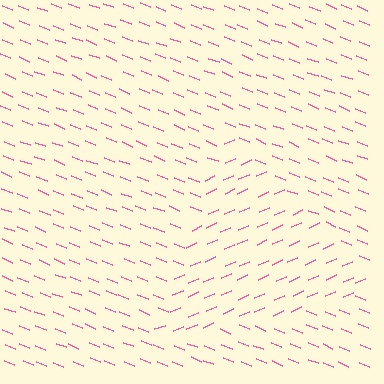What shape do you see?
I see a triangle.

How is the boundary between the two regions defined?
The boundary is defined purely by a change in line orientation (approximately 45 degrees difference). All lines are the same color and thickness.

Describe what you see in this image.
The image is filled with small pink line segments. A triangle region in the image has lines oriented differently from the surrounding lines, creating a visible texture boundary.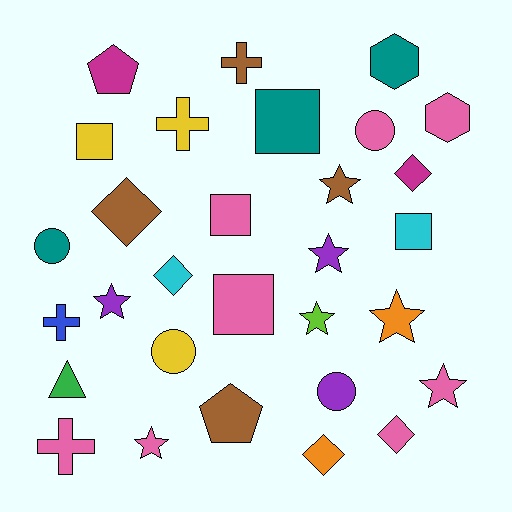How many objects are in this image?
There are 30 objects.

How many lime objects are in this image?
There is 1 lime object.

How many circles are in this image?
There are 4 circles.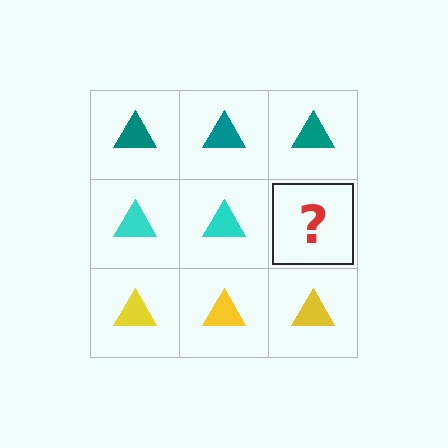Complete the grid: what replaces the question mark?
The question mark should be replaced with a cyan triangle.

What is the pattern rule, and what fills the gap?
The rule is that each row has a consistent color. The gap should be filled with a cyan triangle.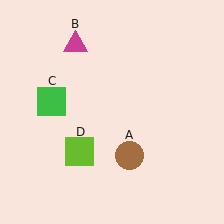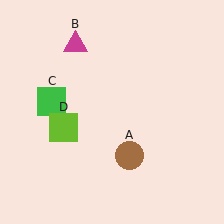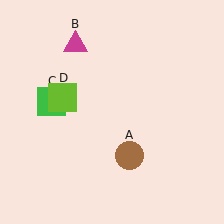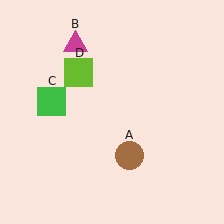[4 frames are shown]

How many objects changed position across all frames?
1 object changed position: lime square (object D).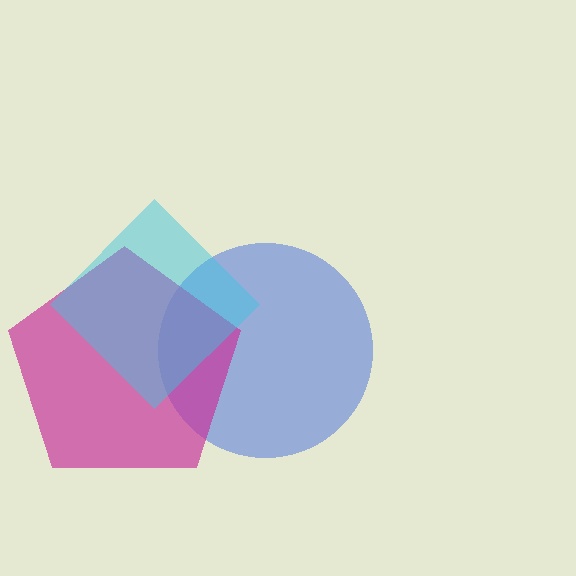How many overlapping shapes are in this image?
There are 3 overlapping shapes in the image.